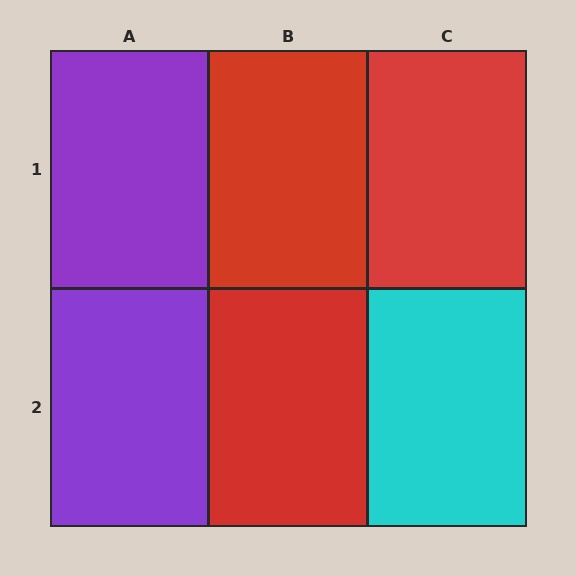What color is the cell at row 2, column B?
Red.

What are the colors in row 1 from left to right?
Purple, red, red.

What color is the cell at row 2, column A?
Purple.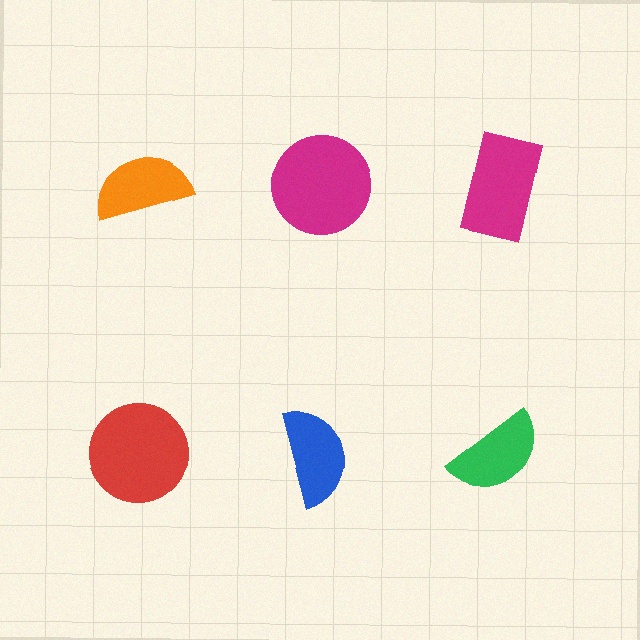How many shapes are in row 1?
3 shapes.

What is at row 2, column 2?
A blue semicircle.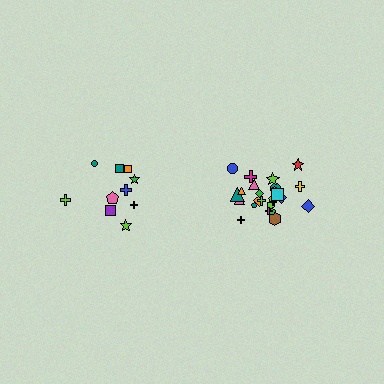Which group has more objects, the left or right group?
The right group.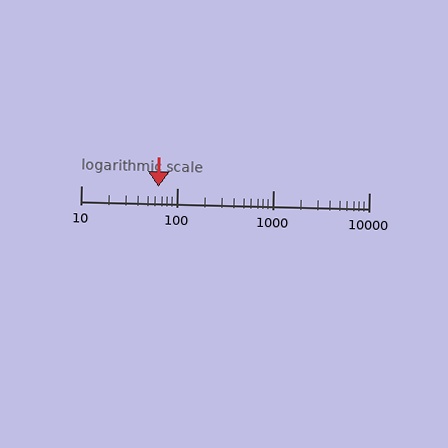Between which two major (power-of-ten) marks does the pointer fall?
The pointer is between 10 and 100.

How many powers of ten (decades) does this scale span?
The scale spans 3 decades, from 10 to 10000.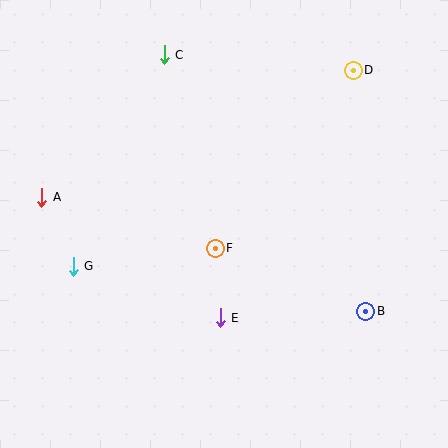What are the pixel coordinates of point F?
Point F is at (215, 248).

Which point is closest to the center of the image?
Point F at (215, 248) is closest to the center.